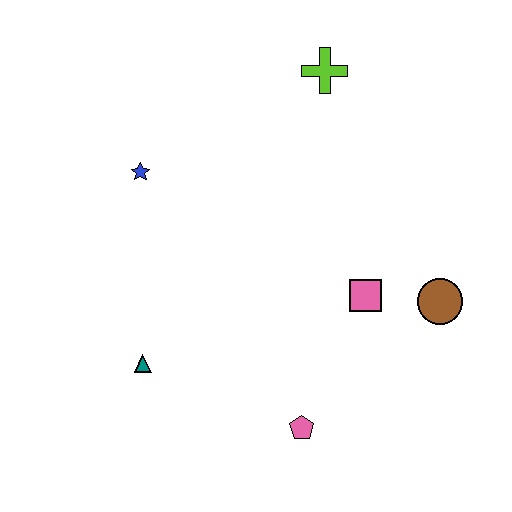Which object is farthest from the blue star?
The brown circle is farthest from the blue star.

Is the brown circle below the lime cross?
Yes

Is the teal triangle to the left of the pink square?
Yes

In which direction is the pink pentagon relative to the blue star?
The pink pentagon is below the blue star.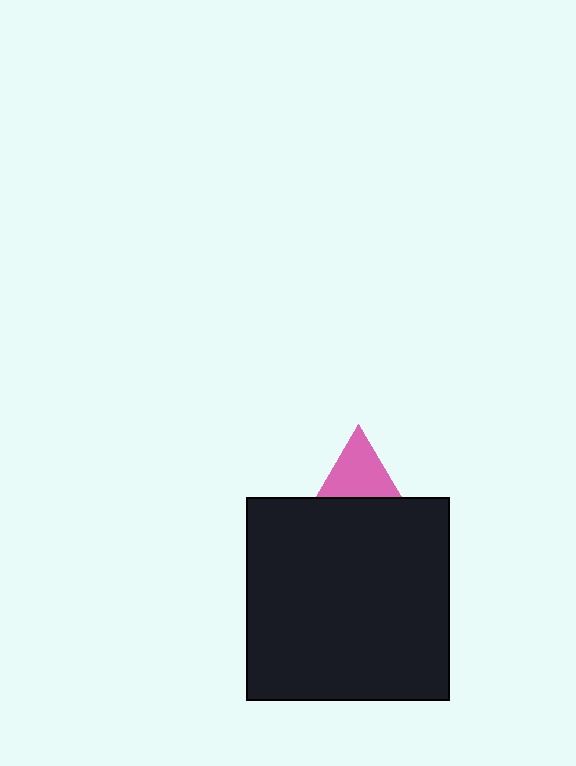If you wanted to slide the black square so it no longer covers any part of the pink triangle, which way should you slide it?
Slide it down — that is the most direct way to separate the two shapes.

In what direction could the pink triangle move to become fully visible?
The pink triangle could move up. That would shift it out from behind the black square entirely.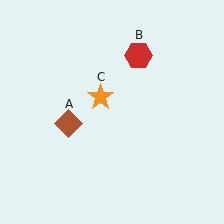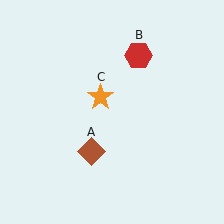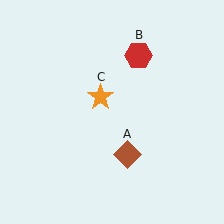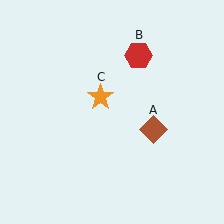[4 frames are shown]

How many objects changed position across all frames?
1 object changed position: brown diamond (object A).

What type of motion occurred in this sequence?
The brown diamond (object A) rotated counterclockwise around the center of the scene.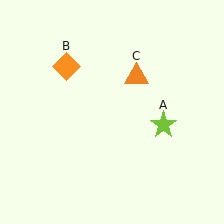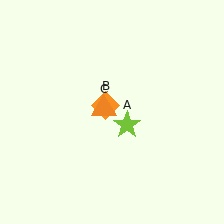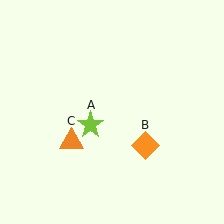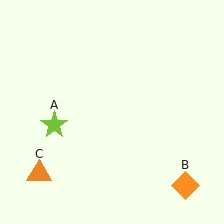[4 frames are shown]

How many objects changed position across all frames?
3 objects changed position: lime star (object A), orange diamond (object B), orange triangle (object C).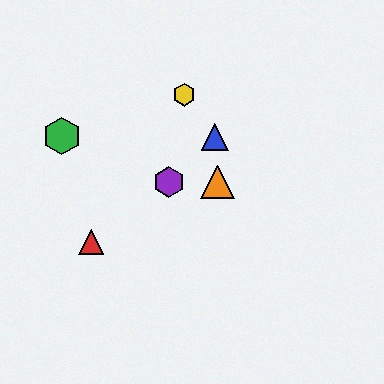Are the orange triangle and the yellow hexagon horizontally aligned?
No, the orange triangle is at y≈182 and the yellow hexagon is at y≈95.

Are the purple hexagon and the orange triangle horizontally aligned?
Yes, both are at y≈182.